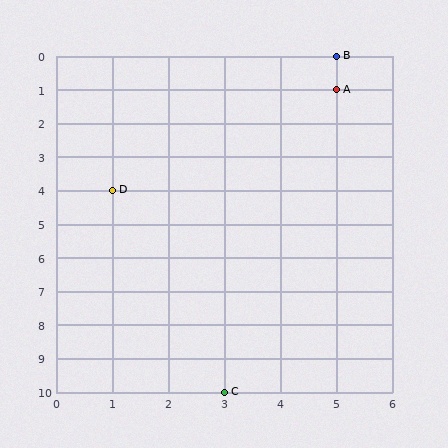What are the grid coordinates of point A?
Point A is at grid coordinates (5, 1).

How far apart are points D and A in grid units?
Points D and A are 4 columns and 3 rows apart (about 5.0 grid units diagonally).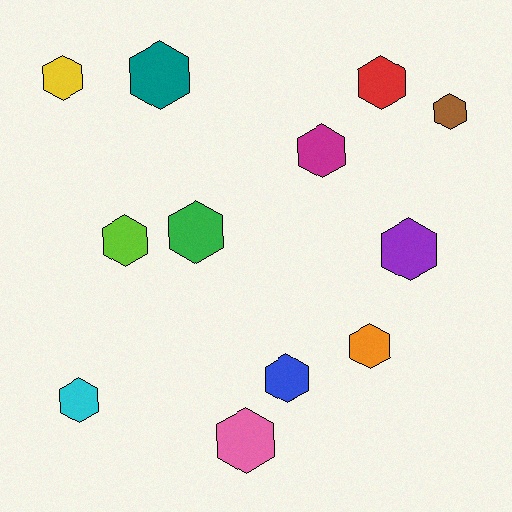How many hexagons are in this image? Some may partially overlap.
There are 12 hexagons.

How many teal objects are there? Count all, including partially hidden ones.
There is 1 teal object.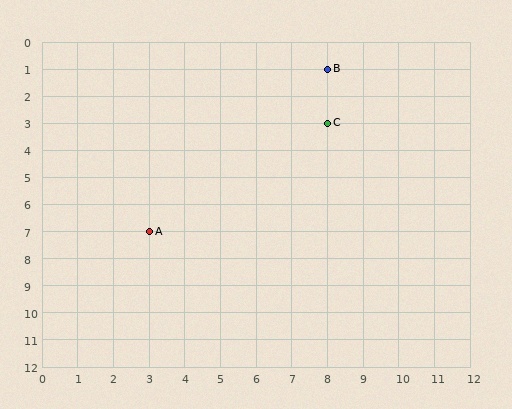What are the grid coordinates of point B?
Point B is at grid coordinates (8, 1).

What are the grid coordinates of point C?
Point C is at grid coordinates (8, 3).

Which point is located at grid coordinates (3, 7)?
Point A is at (3, 7).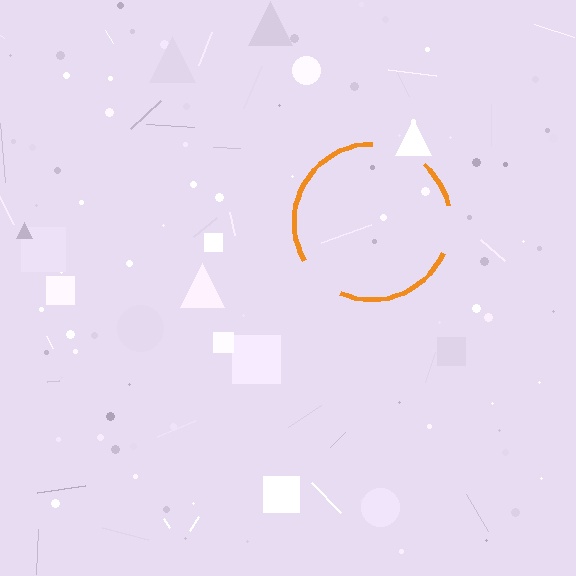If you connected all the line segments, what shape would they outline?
They would outline a circle.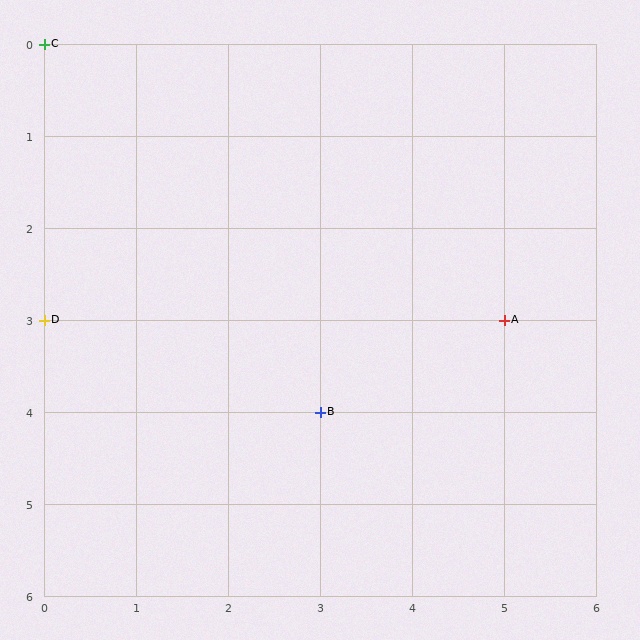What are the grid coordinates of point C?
Point C is at grid coordinates (0, 0).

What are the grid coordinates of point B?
Point B is at grid coordinates (3, 4).